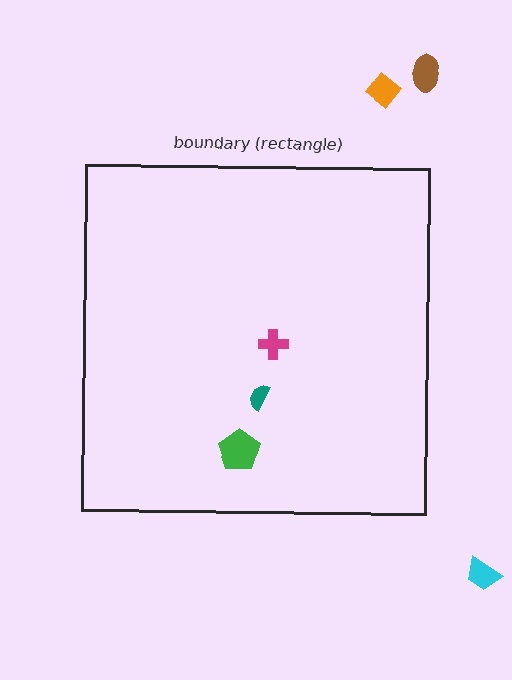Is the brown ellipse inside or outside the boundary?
Outside.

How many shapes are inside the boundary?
3 inside, 3 outside.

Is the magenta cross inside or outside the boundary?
Inside.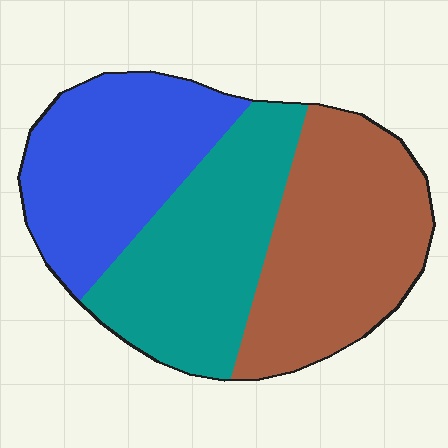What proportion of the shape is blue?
Blue covers 31% of the shape.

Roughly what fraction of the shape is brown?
Brown covers 36% of the shape.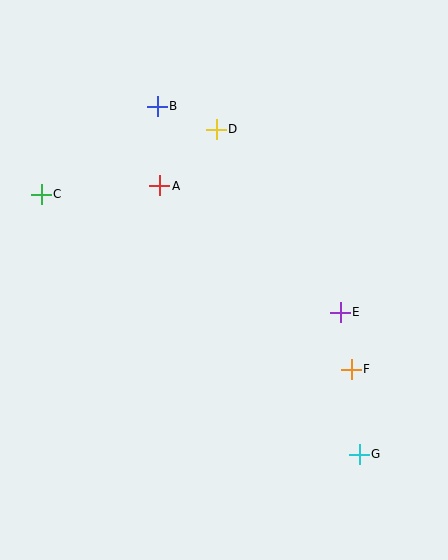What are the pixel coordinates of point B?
Point B is at (157, 106).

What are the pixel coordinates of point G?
Point G is at (359, 454).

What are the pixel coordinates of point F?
Point F is at (351, 369).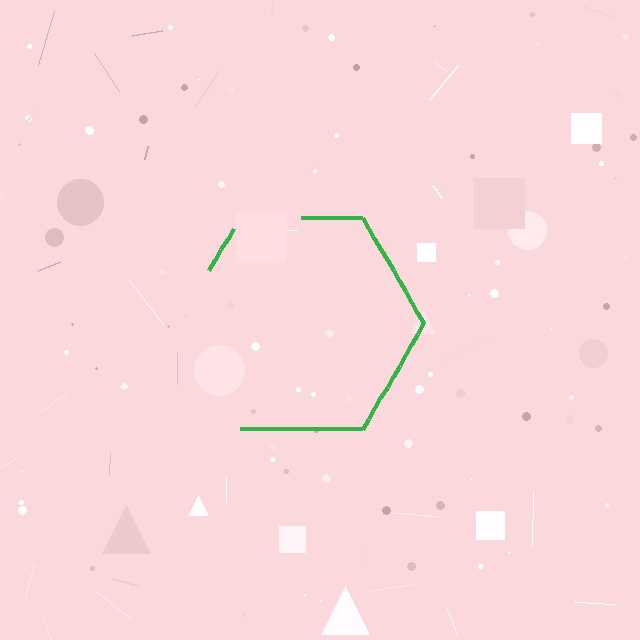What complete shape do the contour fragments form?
The contour fragments form a hexagon.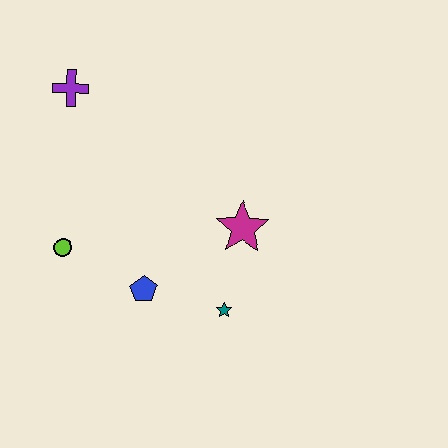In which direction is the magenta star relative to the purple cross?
The magenta star is to the right of the purple cross.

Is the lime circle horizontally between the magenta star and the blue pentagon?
No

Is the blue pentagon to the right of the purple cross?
Yes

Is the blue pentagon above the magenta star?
No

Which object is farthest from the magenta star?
The purple cross is farthest from the magenta star.